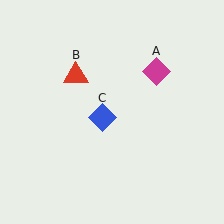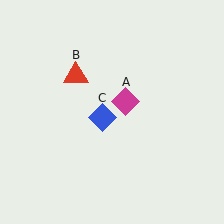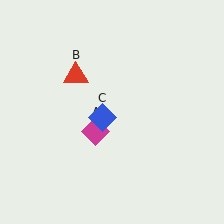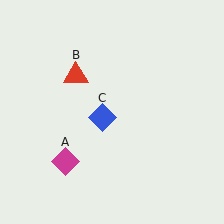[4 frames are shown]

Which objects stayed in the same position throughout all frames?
Red triangle (object B) and blue diamond (object C) remained stationary.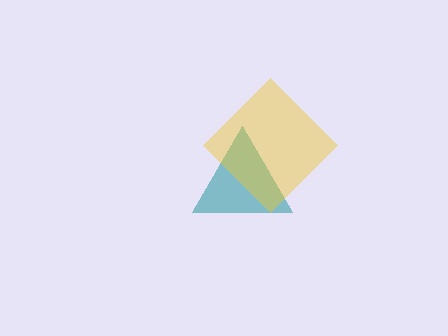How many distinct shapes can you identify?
There are 2 distinct shapes: a teal triangle, a yellow diamond.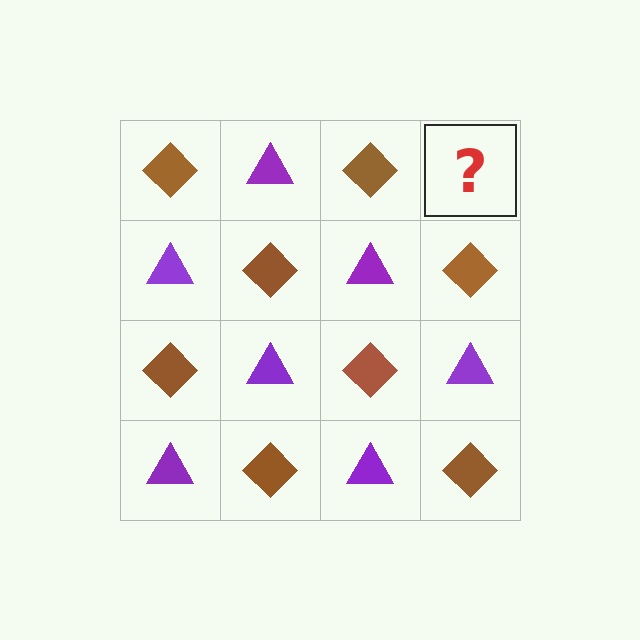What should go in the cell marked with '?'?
The missing cell should contain a purple triangle.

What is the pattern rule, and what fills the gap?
The rule is that it alternates brown diamond and purple triangle in a checkerboard pattern. The gap should be filled with a purple triangle.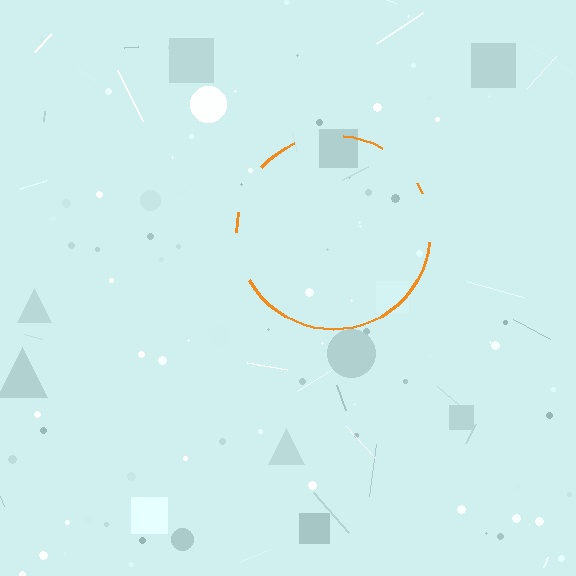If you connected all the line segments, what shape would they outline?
They would outline a circle.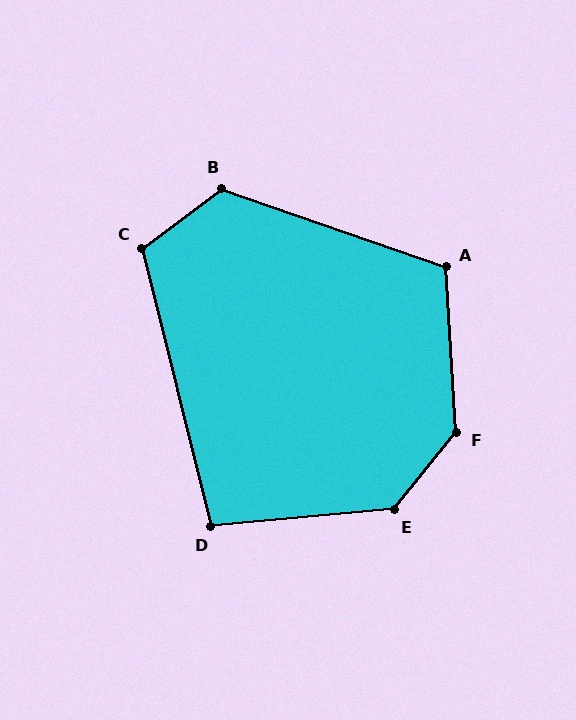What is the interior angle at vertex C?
Approximately 113 degrees (obtuse).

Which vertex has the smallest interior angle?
D, at approximately 99 degrees.